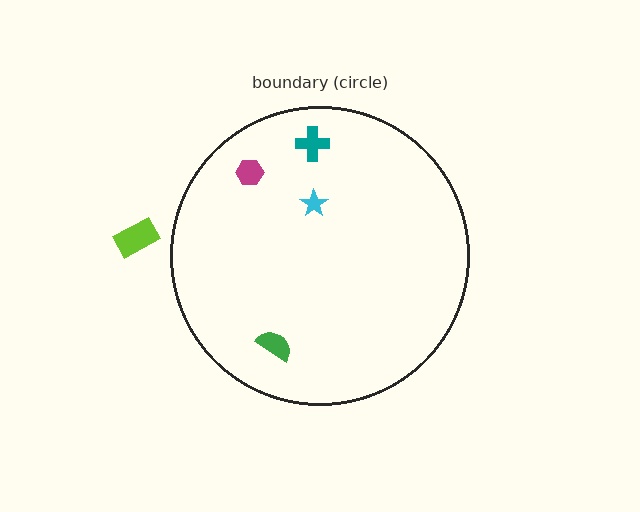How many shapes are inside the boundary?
4 inside, 1 outside.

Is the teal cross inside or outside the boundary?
Inside.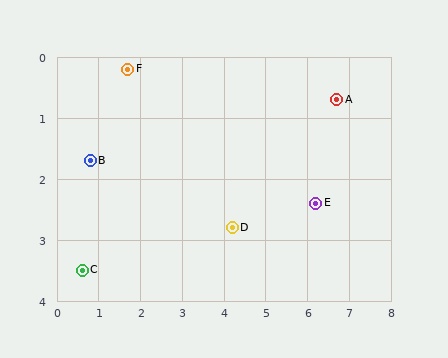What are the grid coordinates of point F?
Point F is at approximately (1.7, 0.2).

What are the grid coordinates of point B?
Point B is at approximately (0.8, 1.7).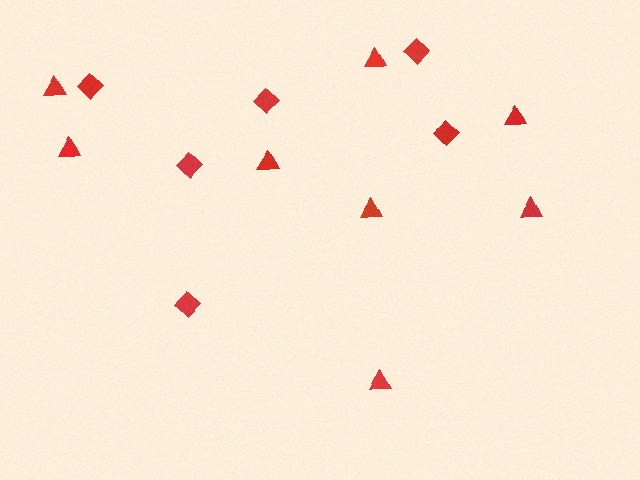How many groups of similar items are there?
There are 2 groups: one group of triangles (8) and one group of diamonds (6).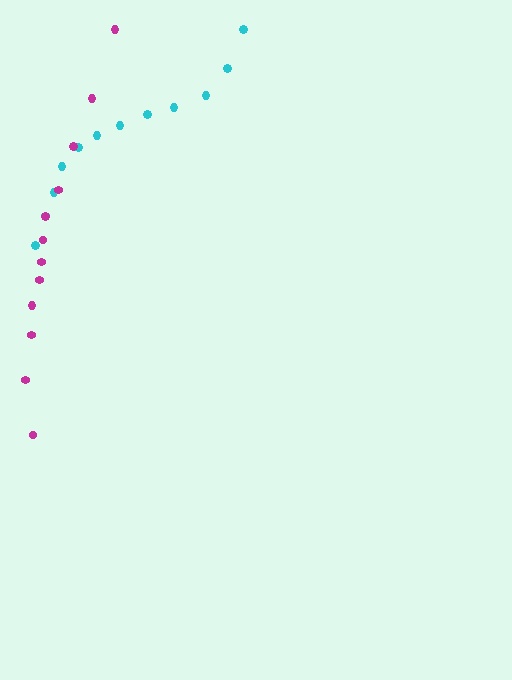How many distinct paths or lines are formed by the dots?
There are 2 distinct paths.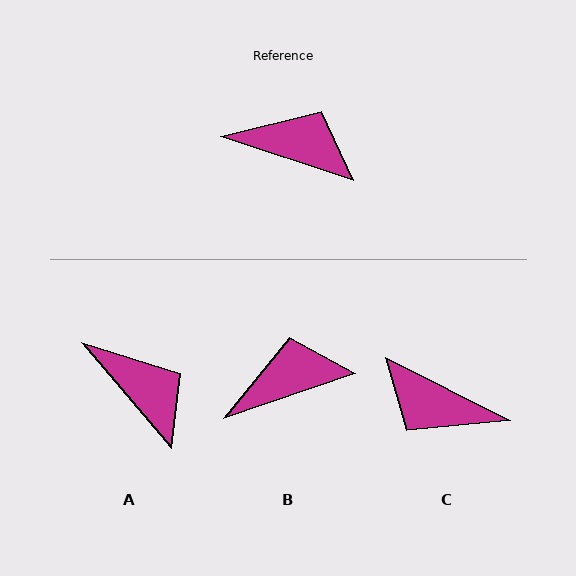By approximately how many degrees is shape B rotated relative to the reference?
Approximately 37 degrees counter-clockwise.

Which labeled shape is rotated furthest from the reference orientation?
C, about 171 degrees away.